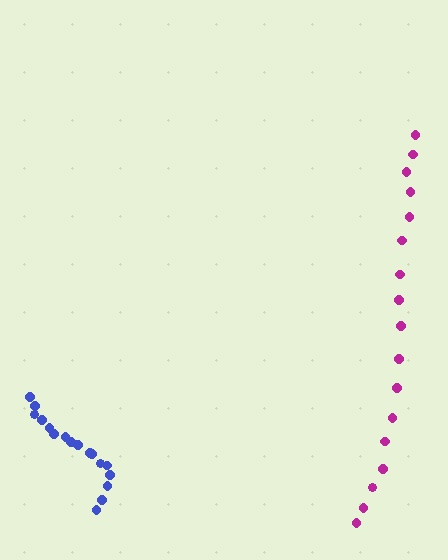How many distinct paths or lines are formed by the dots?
There are 2 distinct paths.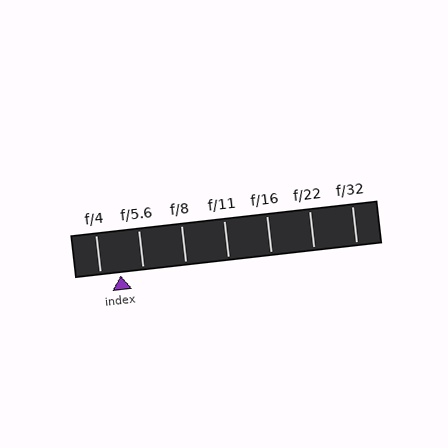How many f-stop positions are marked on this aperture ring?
There are 7 f-stop positions marked.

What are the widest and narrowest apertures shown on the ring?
The widest aperture shown is f/4 and the narrowest is f/32.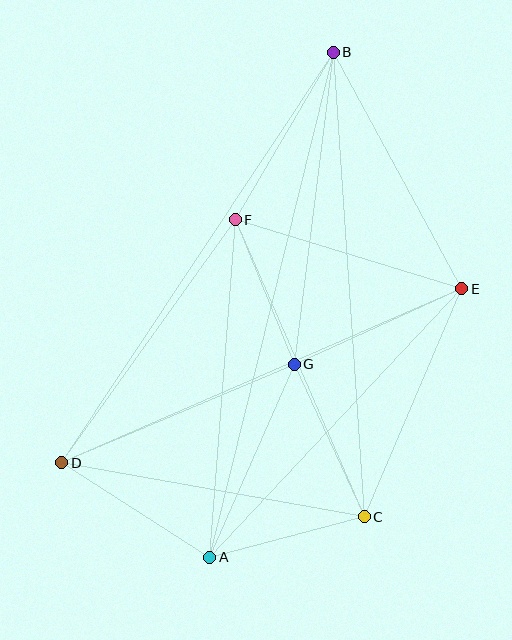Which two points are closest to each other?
Points F and G are closest to each other.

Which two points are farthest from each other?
Points A and B are farthest from each other.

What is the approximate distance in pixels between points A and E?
The distance between A and E is approximately 368 pixels.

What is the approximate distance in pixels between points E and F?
The distance between E and F is approximately 237 pixels.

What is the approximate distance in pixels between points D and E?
The distance between D and E is approximately 437 pixels.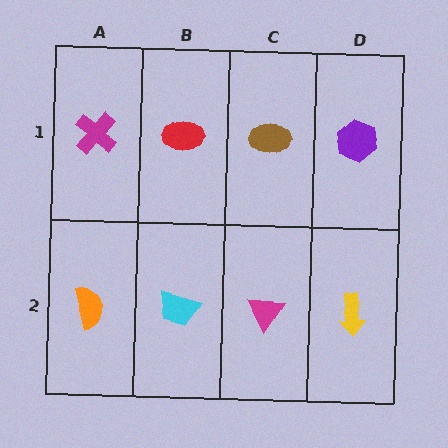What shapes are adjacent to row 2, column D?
A purple hexagon (row 1, column D), a magenta triangle (row 2, column C).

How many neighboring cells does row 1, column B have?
3.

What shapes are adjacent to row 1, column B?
A cyan trapezoid (row 2, column B), a magenta cross (row 1, column A), a brown ellipse (row 1, column C).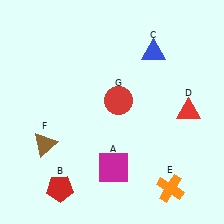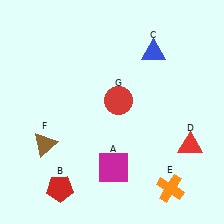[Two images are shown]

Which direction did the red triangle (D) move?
The red triangle (D) moved down.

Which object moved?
The red triangle (D) moved down.